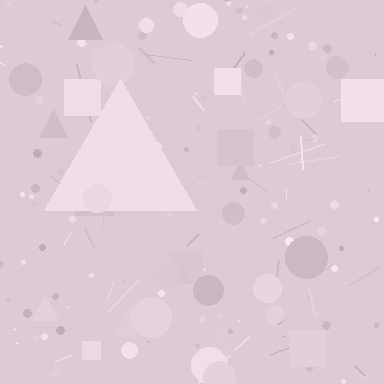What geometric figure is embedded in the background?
A triangle is embedded in the background.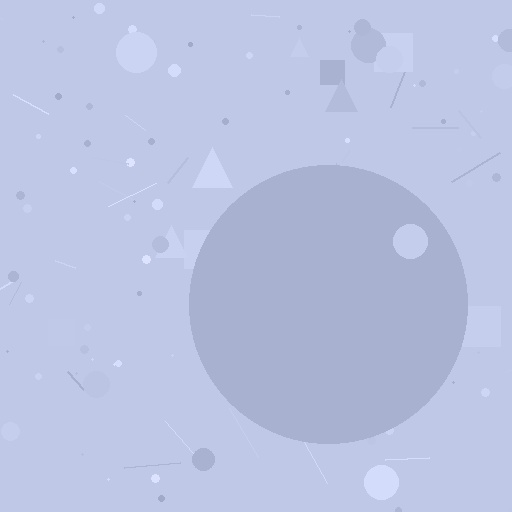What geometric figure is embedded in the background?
A circle is embedded in the background.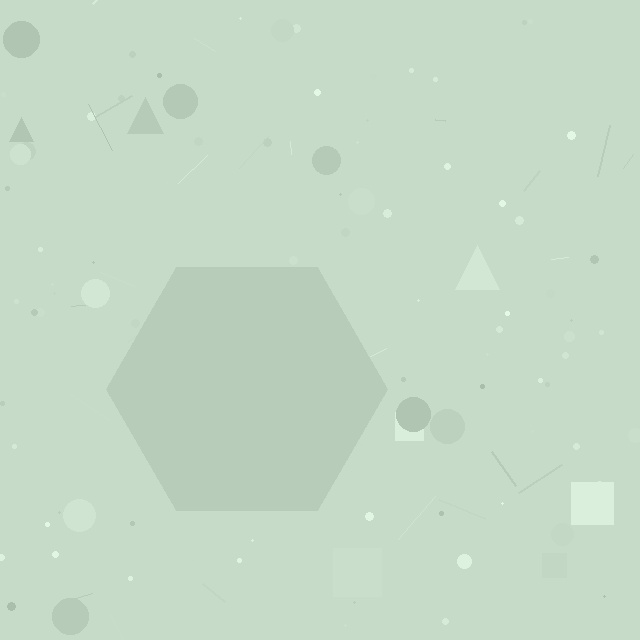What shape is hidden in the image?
A hexagon is hidden in the image.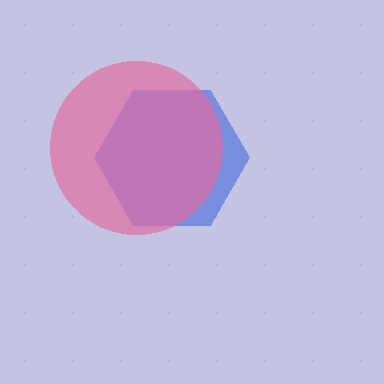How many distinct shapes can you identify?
There are 2 distinct shapes: a blue hexagon, a pink circle.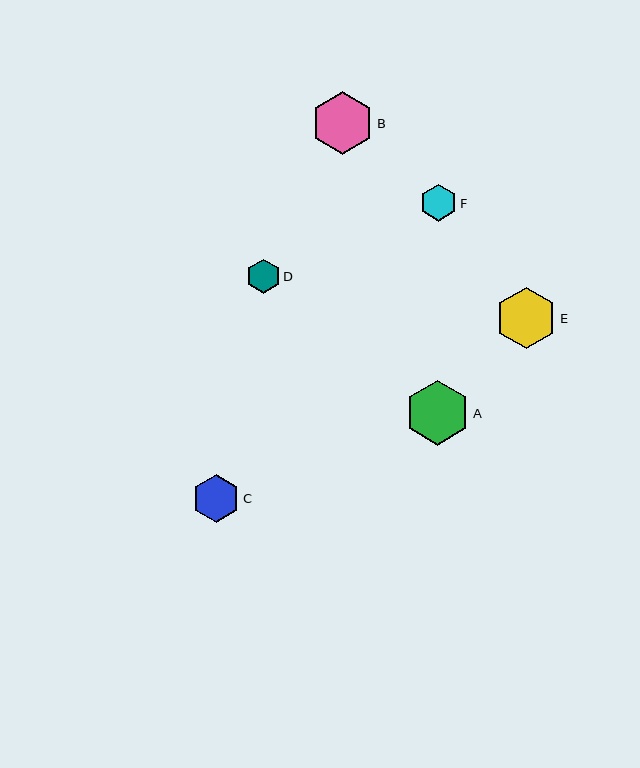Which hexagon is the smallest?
Hexagon D is the smallest with a size of approximately 34 pixels.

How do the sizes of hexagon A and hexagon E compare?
Hexagon A and hexagon E are approximately the same size.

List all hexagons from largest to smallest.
From largest to smallest: A, B, E, C, F, D.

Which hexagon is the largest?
Hexagon A is the largest with a size of approximately 65 pixels.